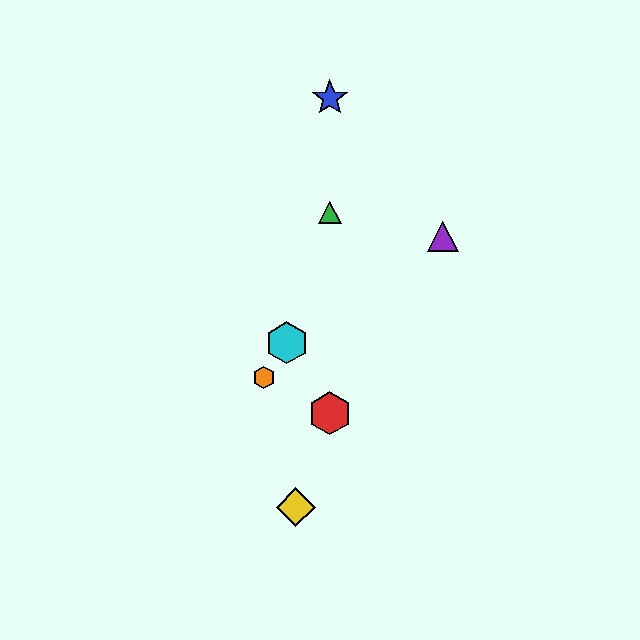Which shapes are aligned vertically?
The red hexagon, the blue star, the green triangle are aligned vertically.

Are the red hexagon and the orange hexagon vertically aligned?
No, the red hexagon is at x≈330 and the orange hexagon is at x≈264.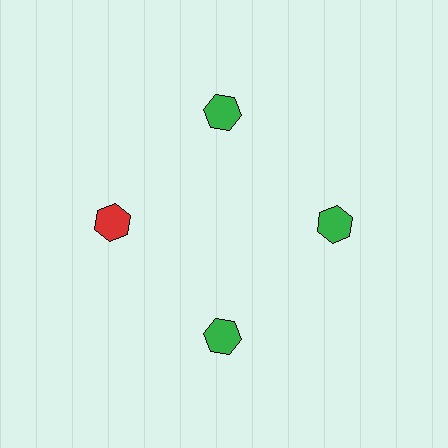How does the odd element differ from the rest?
It has a different color: red instead of green.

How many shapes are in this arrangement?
There are 4 shapes arranged in a ring pattern.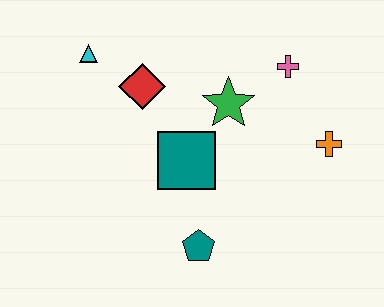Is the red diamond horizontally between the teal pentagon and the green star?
No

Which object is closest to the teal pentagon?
The teal square is closest to the teal pentagon.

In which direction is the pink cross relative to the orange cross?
The pink cross is above the orange cross.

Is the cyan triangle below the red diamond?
No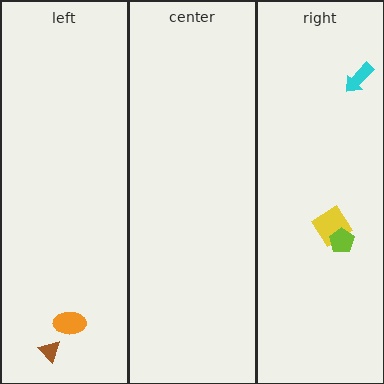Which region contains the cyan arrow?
The right region.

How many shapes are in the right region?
3.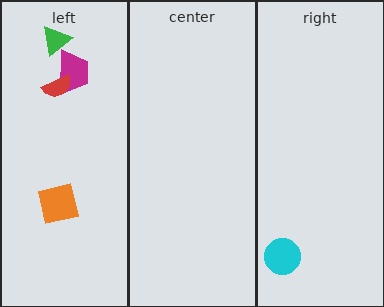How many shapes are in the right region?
1.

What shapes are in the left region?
The magenta trapezoid, the red semicircle, the green triangle, the orange square.